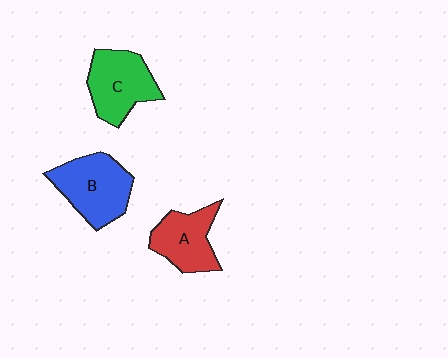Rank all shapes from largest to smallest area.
From largest to smallest: B (blue), C (green), A (red).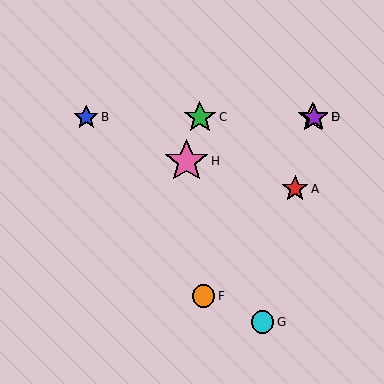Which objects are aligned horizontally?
Objects B, C, D, E are aligned horizontally.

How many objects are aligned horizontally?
4 objects (B, C, D, E) are aligned horizontally.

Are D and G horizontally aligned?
No, D is at y≈117 and G is at y≈322.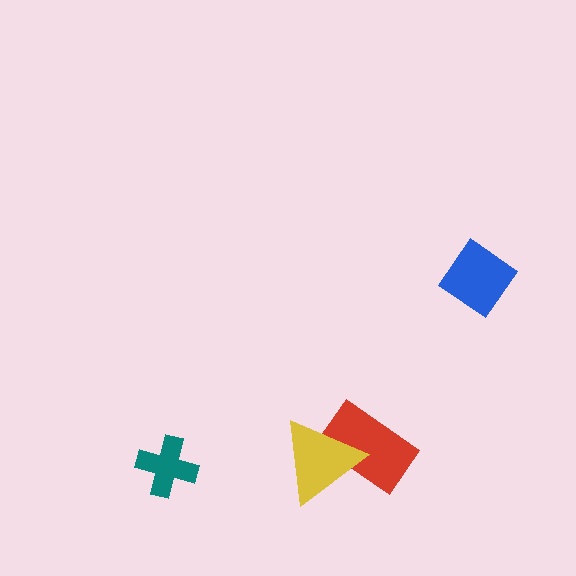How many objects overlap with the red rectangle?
1 object overlaps with the red rectangle.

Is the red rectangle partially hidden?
Yes, it is partially covered by another shape.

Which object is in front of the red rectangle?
The yellow triangle is in front of the red rectangle.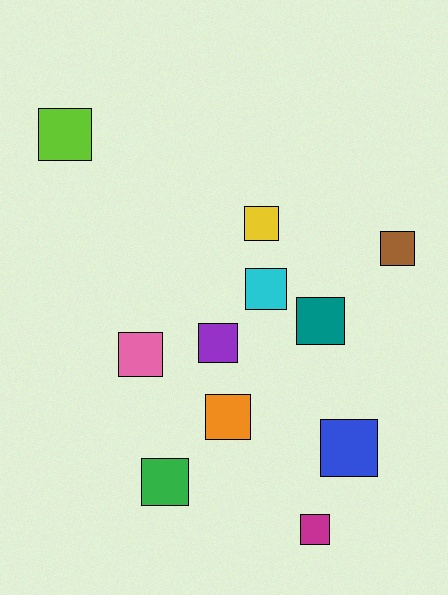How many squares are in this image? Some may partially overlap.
There are 11 squares.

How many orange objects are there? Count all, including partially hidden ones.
There is 1 orange object.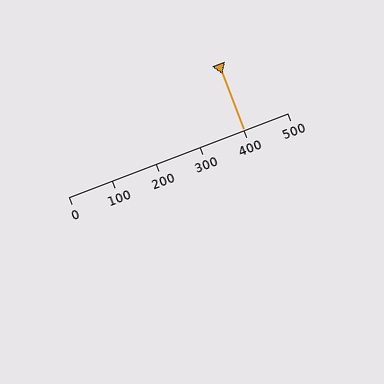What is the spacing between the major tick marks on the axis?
The major ticks are spaced 100 apart.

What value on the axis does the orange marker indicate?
The marker indicates approximately 400.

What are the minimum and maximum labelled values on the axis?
The axis runs from 0 to 500.